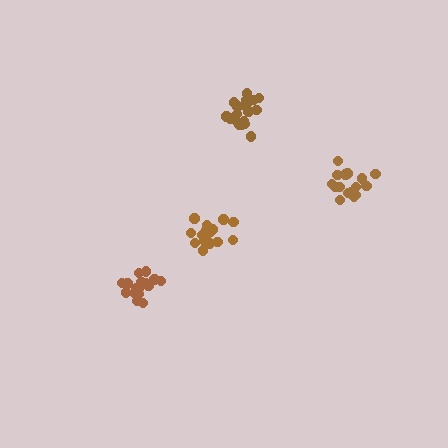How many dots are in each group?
Group 1: 19 dots, Group 2: 17 dots, Group 3: 16 dots, Group 4: 18 dots (70 total).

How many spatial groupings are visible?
There are 4 spatial groupings.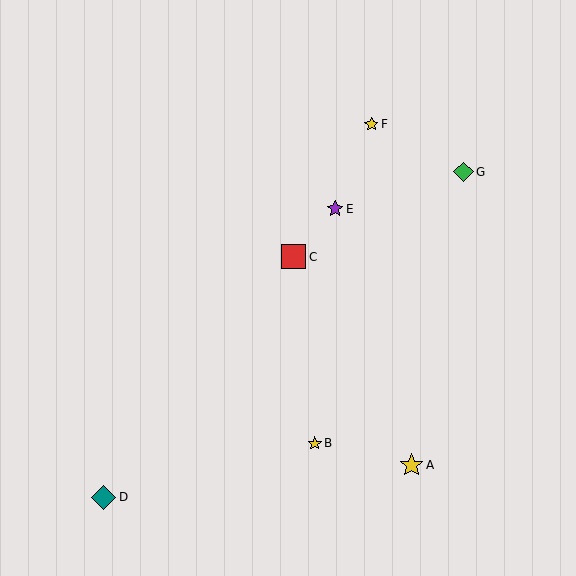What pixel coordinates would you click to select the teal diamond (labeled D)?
Click at (104, 497) to select the teal diamond D.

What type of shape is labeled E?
Shape E is a purple star.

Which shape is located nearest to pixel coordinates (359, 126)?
The yellow star (labeled F) at (371, 124) is nearest to that location.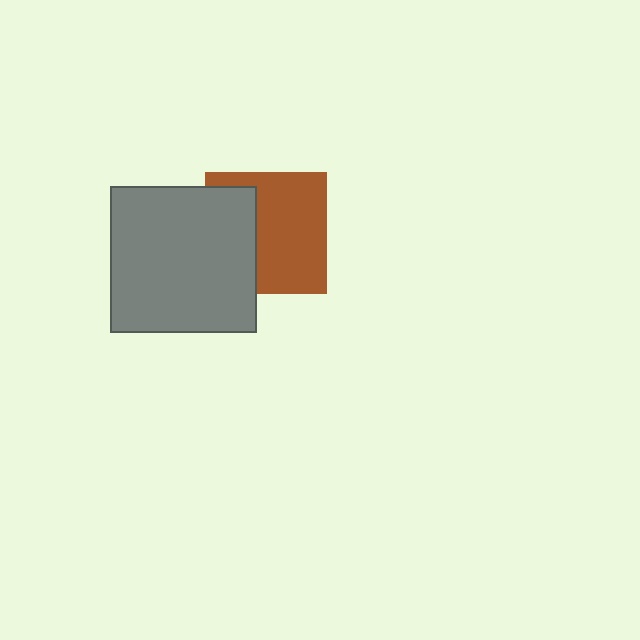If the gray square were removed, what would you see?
You would see the complete brown square.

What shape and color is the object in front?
The object in front is a gray square.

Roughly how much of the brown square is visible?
About half of it is visible (roughly 62%).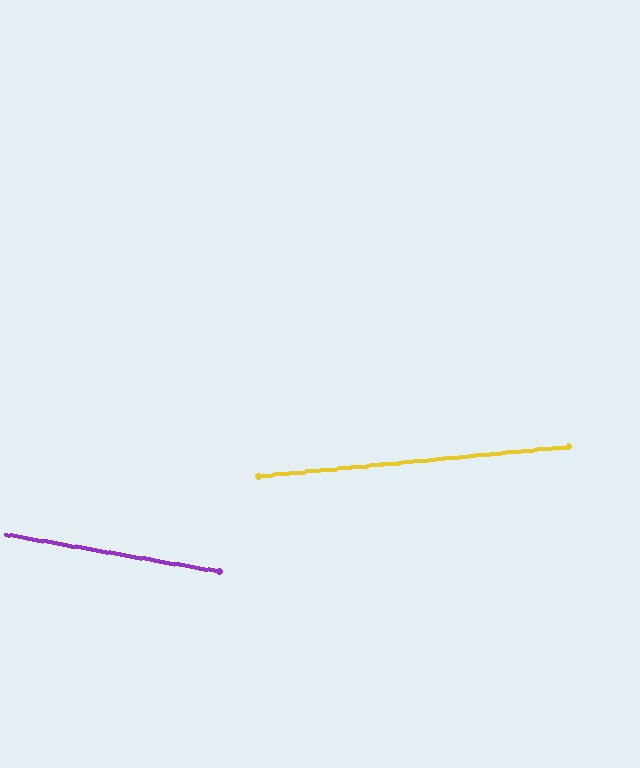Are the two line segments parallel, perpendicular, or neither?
Neither parallel nor perpendicular — they differ by about 15°.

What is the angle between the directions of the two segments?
Approximately 15 degrees.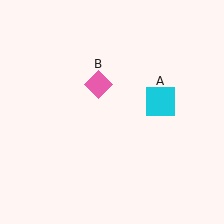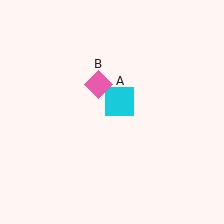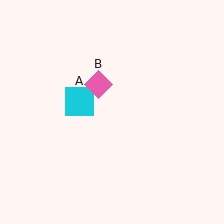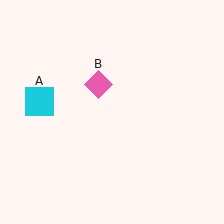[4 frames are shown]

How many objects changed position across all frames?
1 object changed position: cyan square (object A).